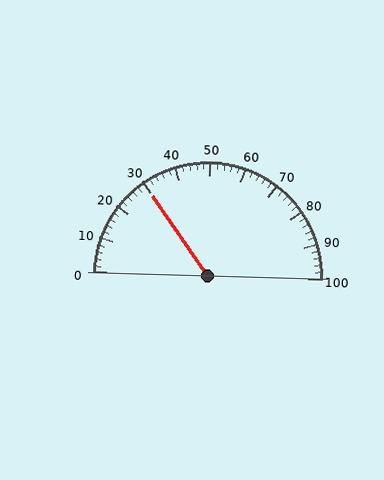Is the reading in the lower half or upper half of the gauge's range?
The reading is in the lower half of the range (0 to 100).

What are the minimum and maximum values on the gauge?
The gauge ranges from 0 to 100.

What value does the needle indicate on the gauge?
The needle indicates approximately 30.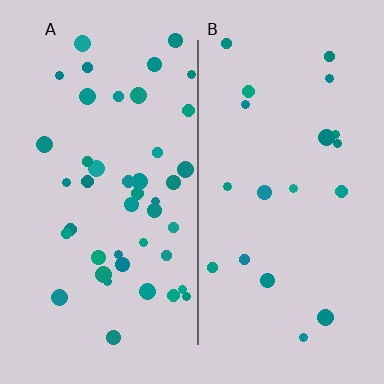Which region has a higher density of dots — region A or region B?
A (the left).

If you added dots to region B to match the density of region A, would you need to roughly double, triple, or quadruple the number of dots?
Approximately double.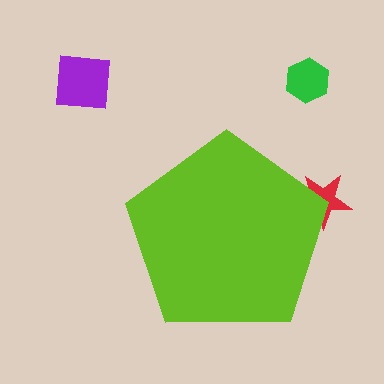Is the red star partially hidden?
Yes, the red star is partially hidden behind the lime pentagon.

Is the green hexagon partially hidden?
No, the green hexagon is fully visible.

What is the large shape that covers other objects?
A lime pentagon.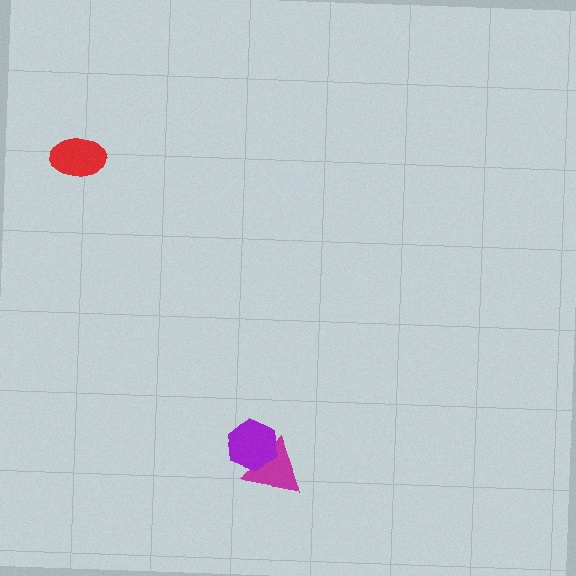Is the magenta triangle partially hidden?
Yes, it is partially covered by another shape.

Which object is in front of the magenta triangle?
The purple hexagon is in front of the magenta triangle.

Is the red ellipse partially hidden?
No, no other shape covers it.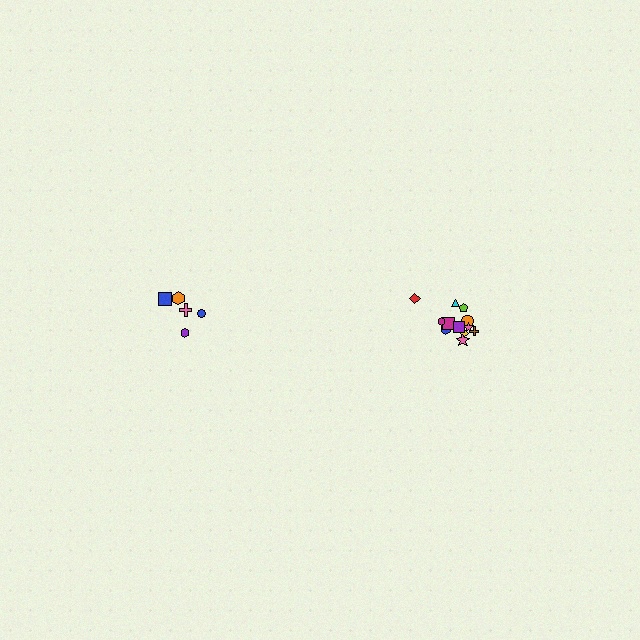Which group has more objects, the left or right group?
The right group.